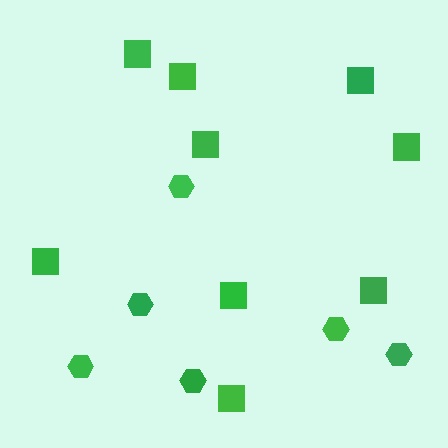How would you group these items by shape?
There are 2 groups: one group of squares (9) and one group of hexagons (6).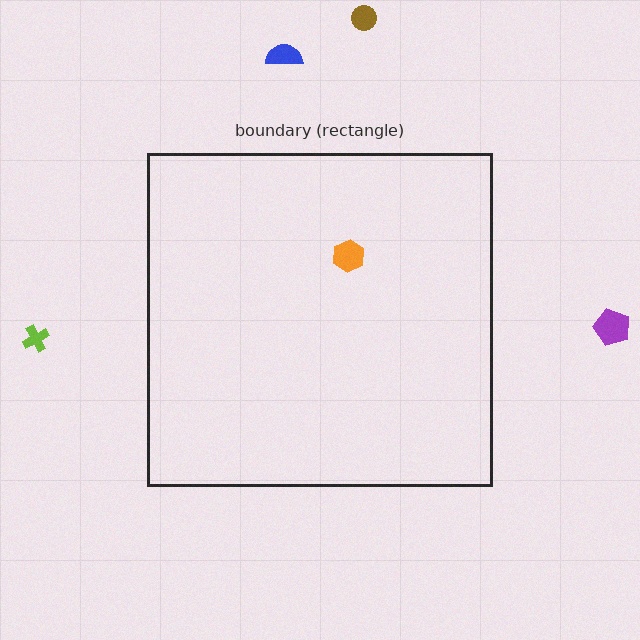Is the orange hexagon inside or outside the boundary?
Inside.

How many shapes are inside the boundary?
1 inside, 4 outside.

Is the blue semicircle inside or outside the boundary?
Outside.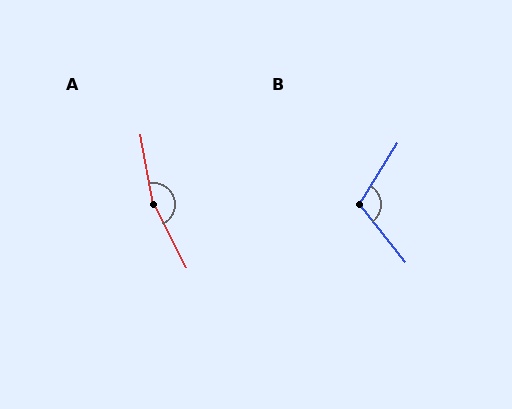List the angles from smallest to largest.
B (109°), A (163°).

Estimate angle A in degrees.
Approximately 163 degrees.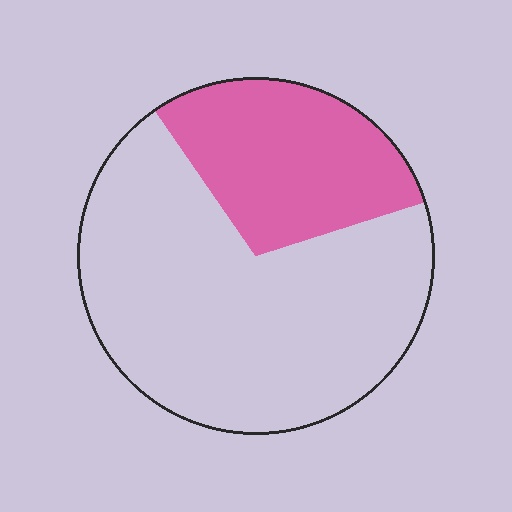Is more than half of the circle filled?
No.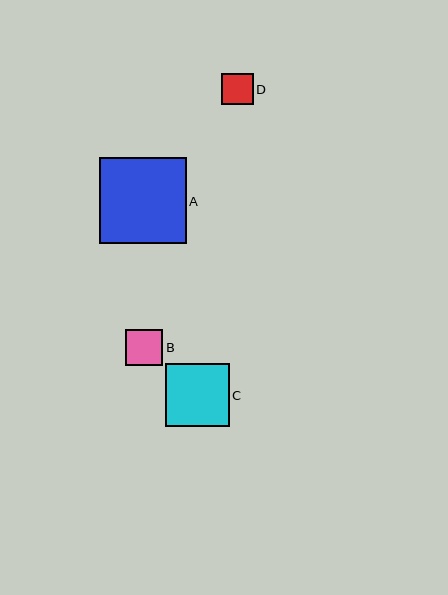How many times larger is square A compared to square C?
Square A is approximately 1.4 times the size of square C.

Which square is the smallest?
Square D is the smallest with a size of approximately 32 pixels.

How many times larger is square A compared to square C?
Square A is approximately 1.4 times the size of square C.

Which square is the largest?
Square A is the largest with a size of approximately 87 pixels.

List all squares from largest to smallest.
From largest to smallest: A, C, B, D.